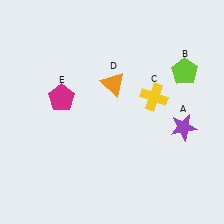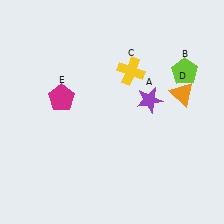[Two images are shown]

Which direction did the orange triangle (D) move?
The orange triangle (D) moved right.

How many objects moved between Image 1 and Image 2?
3 objects moved between the two images.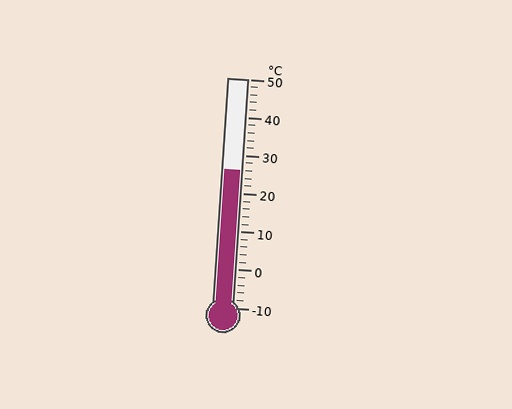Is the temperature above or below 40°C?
The temperature is below 40°C.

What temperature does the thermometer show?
The thermometer shows approximately 26°C.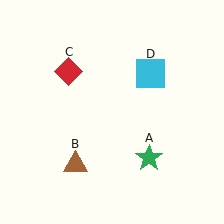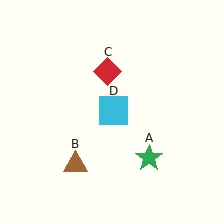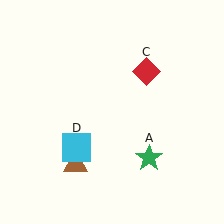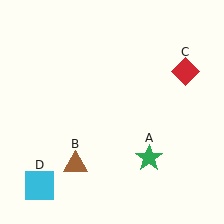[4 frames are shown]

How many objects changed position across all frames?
2 objects changed position: red diamond (object C), cyan square (object D).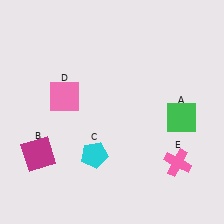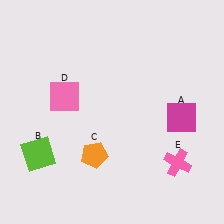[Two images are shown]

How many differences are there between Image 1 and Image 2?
There are 3 differences between the two images.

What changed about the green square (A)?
In Image 1, A is green. In Image 2, it changed to magenta.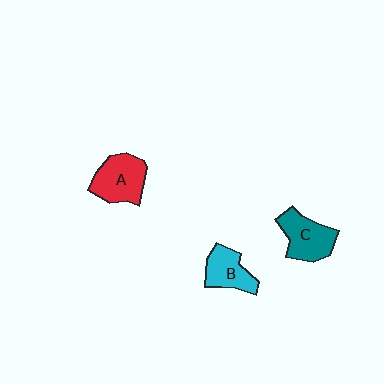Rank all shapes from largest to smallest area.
From largest to smallest: A (red), C (teal), B (cyan).